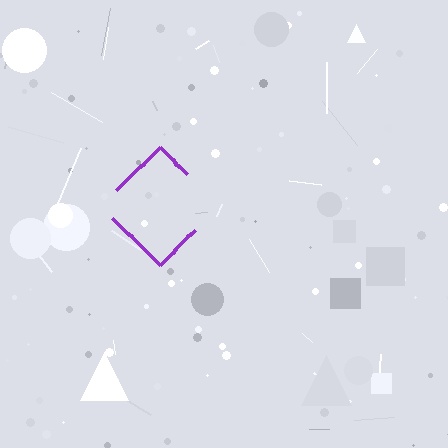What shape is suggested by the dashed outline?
The dashed outline suggests a diamond.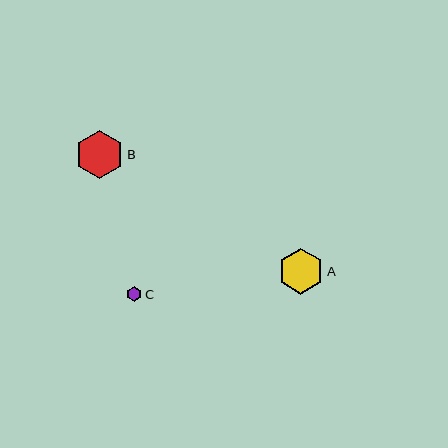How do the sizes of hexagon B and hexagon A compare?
Hexagon B and hexagon A are approximately the same size.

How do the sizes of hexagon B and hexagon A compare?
Hexagon B and hexagon A are approximately the same size.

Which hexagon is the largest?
Hexagon B is the largest with a size of approximately 49 pixels.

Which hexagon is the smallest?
Hexagon C is the smallest with a size of approximately 15 pixels.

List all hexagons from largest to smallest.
From largest to smallest: B, A, C.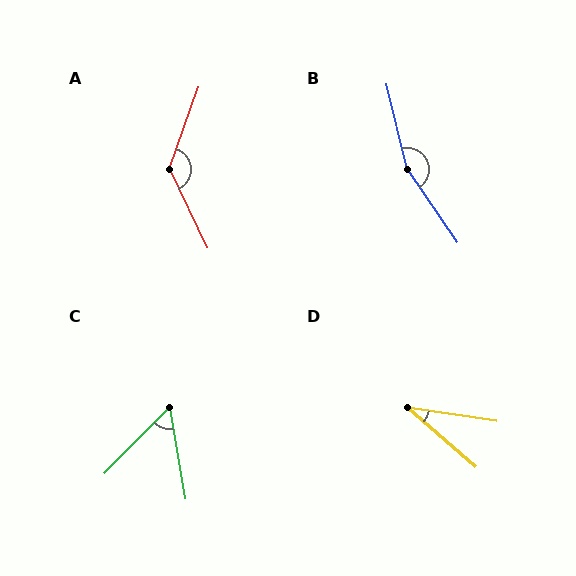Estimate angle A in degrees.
Approximately 135 degrees.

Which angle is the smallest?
D, at approximately 32 degrees.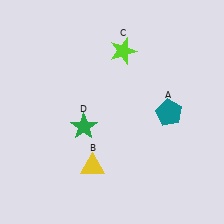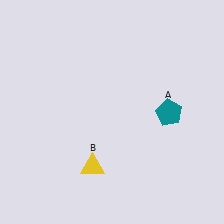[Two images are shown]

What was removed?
The lime star (C), the green star (D) were removed in Image 2.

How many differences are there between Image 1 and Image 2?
There are 2 differences between the two images.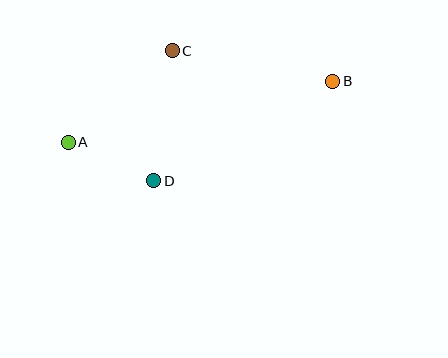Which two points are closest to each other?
Points A and D are closest to each other.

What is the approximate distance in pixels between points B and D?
The distance between B and D is approximately 205 pixels.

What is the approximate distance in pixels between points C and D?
The distance between C and D is approximately 131 pixels.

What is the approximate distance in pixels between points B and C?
The distance between B and C is approximately 163 pixels.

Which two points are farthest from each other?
Points A and B are farthest from each other.